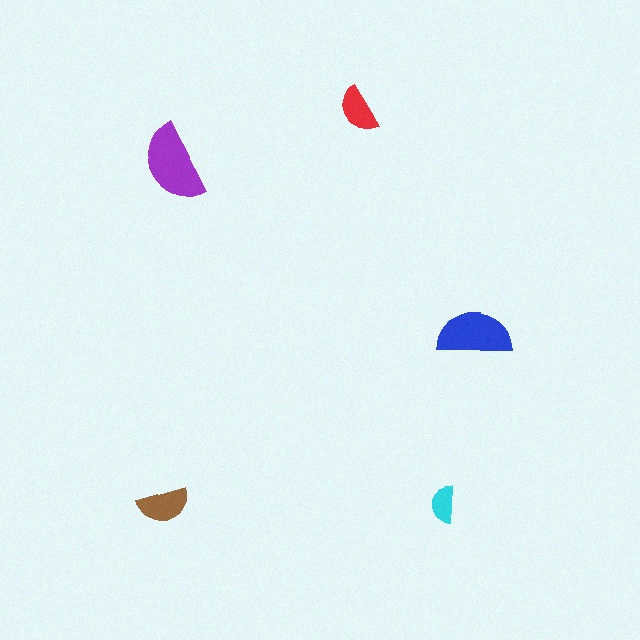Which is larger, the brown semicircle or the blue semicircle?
The blue one.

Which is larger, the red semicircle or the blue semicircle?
The blue one.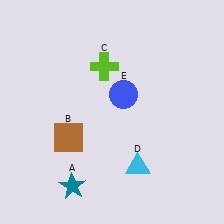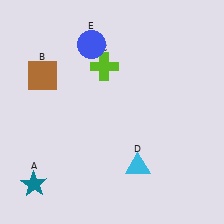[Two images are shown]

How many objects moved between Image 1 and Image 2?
3 objects moved between the two images.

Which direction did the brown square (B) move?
The brown square (B) moved up.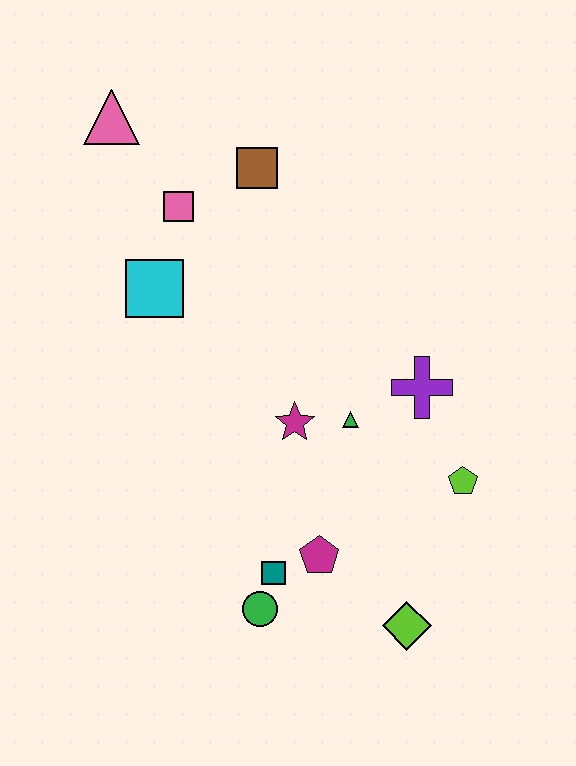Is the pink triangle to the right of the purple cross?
No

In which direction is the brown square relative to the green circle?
The brown square is above the green circle.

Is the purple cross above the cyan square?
No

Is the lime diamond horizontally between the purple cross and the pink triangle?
Yes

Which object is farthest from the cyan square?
The lime diamond is farthest from the cyan square.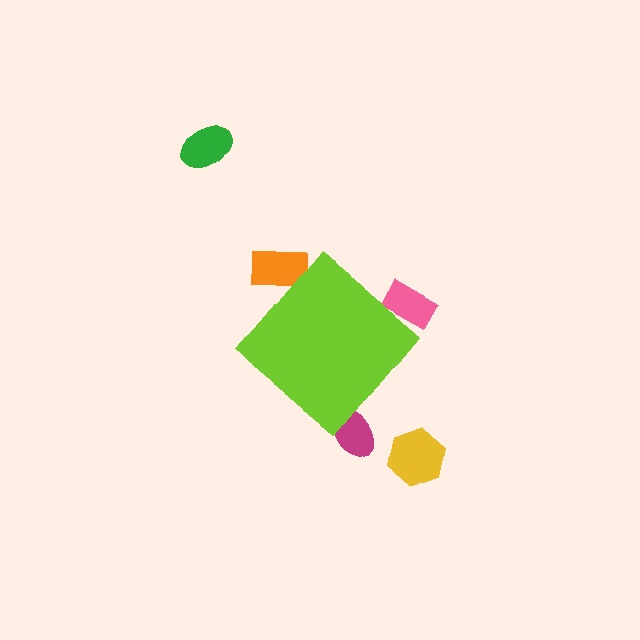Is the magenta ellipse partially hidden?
Yes, the magenta ellipse is partially hidden behind the lime diamond.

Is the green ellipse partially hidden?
No, the green ellipse is fully visible.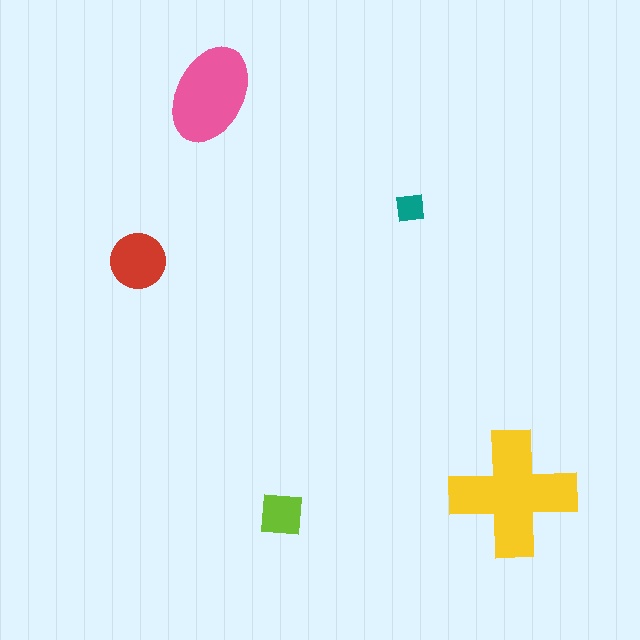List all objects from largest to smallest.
The yellow cross, the pink ellipse, the red circle, the lime square, the teal square.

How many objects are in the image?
There are 5 objects in the image.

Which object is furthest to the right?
The yellow cross is rightmost.